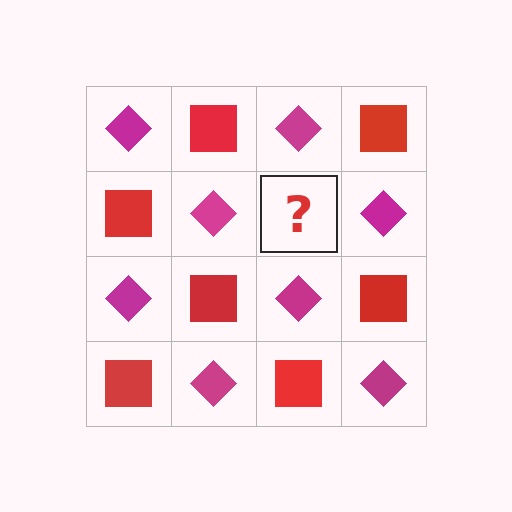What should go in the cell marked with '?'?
The missing cell should contain a red square.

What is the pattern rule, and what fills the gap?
The rule is that it alternates magenta diamond and red square in a checkerboard pattern. The gap should be filled with a red square.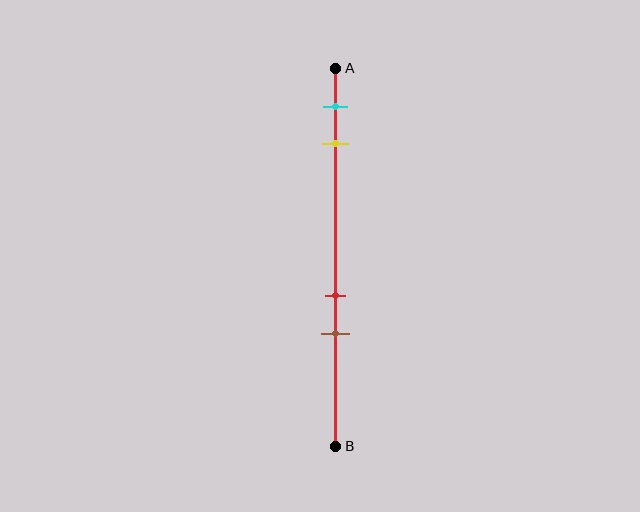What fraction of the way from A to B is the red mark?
The red mark is approximately 60% (0.6) of the way from A to B.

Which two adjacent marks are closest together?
The red and brown marks are the closest adjacent pair.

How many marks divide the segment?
There are 4 marks dividing the segment.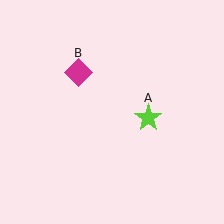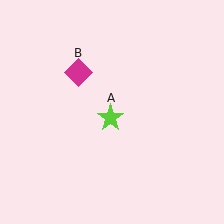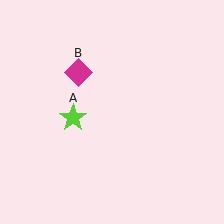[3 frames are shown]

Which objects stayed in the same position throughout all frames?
Magenta diamond (object B) remained stationary.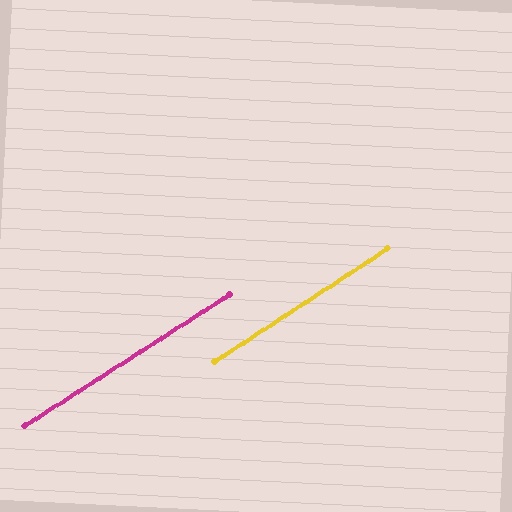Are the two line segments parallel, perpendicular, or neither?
Parallel — their directions differ by only 0.5°.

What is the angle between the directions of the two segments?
Approximately 0 degrees.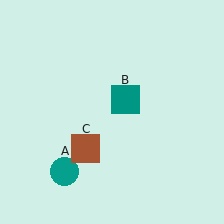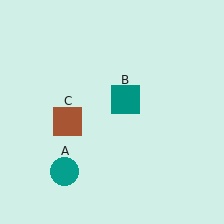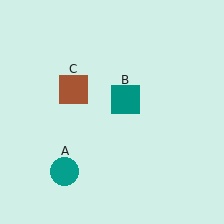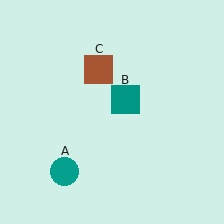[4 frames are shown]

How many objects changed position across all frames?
1 object changed position: brown square (object C).